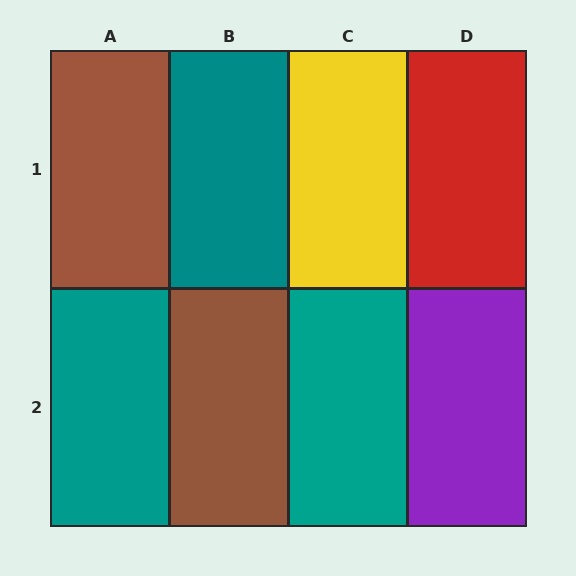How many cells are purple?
1 cell is purple.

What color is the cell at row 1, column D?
Red.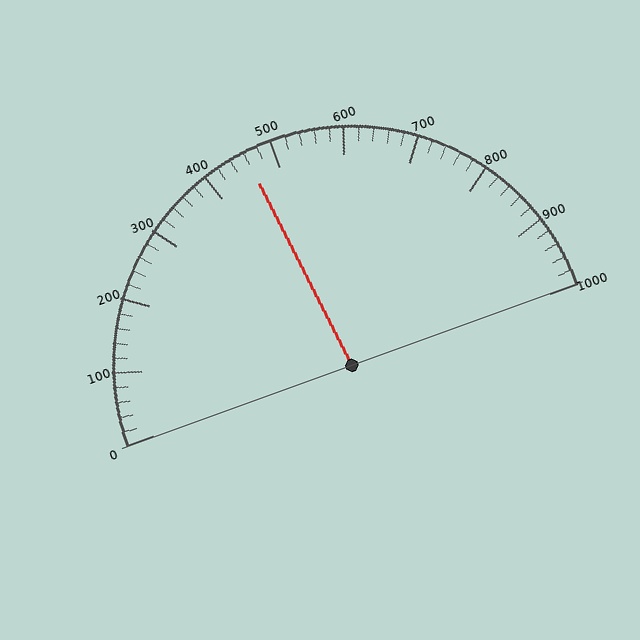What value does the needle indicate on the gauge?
The needle indicates approximately 460.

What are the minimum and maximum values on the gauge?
The gauge ranges from 0 to 1000.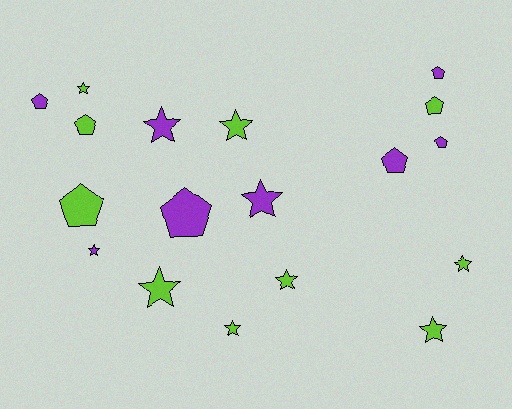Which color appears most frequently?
Lime, with 10 objects.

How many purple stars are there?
There are 3 purple stars.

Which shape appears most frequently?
Star, with 10 objects.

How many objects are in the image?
There are 18 objects.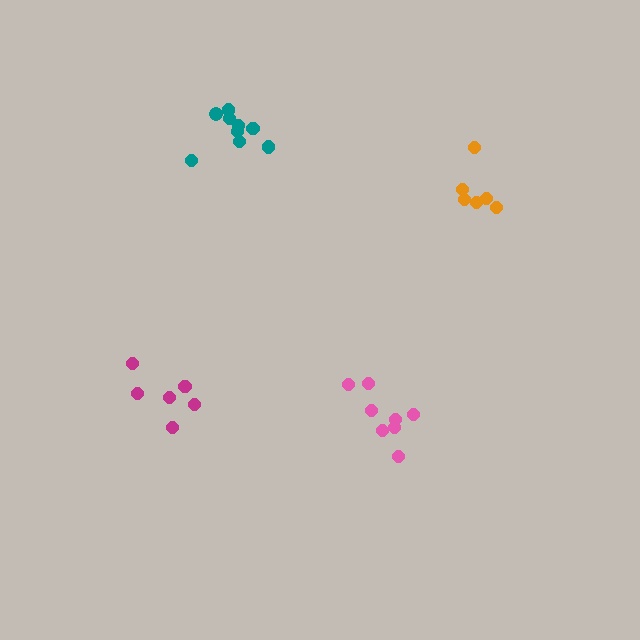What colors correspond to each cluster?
The clusters are colored: pink, orange, magenta, teal.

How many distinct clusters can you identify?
There are 4 distinct clusters.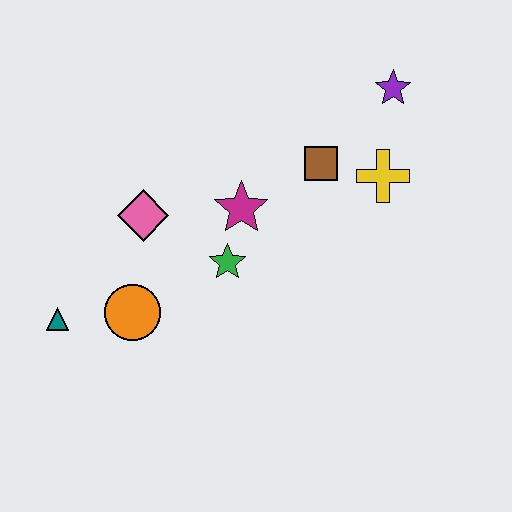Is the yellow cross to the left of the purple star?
Yes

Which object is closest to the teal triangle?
The orange circle is closest to the teal triangle.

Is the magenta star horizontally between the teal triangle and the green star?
No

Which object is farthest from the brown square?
The teal triangle is farthest from the brown square.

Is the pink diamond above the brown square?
No